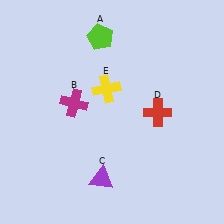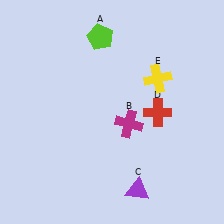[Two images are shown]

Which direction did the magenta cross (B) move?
The magenta cross (B) moved right.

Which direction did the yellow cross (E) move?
The yellow cross (E) moved right.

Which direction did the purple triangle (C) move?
The purple triangle (C) moved right.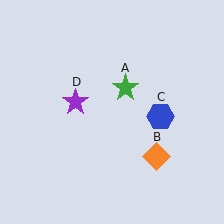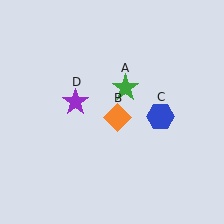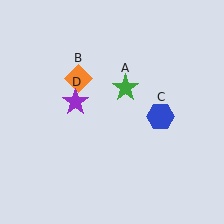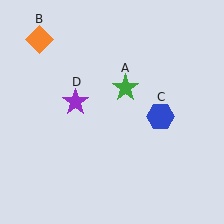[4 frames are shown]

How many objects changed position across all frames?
1 object changed position: orange diamond (object B).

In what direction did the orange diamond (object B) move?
The orange diamond (object B) moved up and to the left.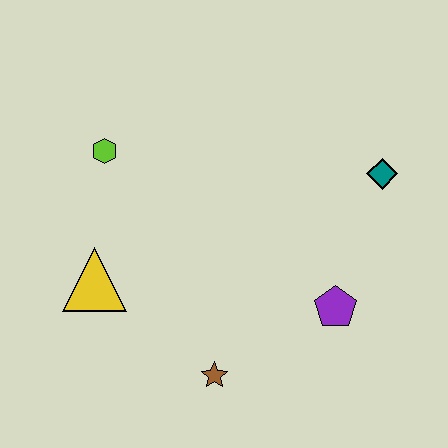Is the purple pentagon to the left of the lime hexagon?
No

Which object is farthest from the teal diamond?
The yellow triangle is farthest from the teal diamond.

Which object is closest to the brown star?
The purple pentagon is closest to the brown star.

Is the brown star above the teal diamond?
No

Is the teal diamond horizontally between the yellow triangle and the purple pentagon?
No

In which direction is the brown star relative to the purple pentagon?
The brown star is to the left of the purple pentagon.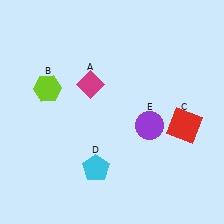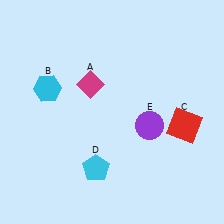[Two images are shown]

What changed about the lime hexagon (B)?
In Image 1, B is lime. In Image 2, it changed to cyan.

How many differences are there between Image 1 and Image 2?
There is 1 difference between the two images.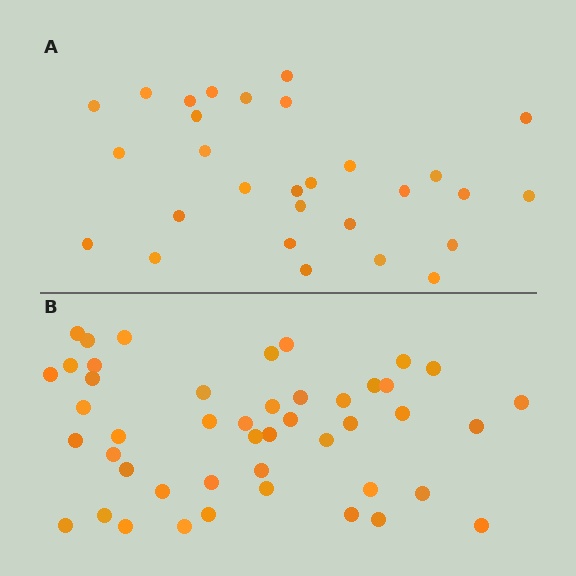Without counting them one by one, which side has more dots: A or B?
Region B (the bottom region) has more dots.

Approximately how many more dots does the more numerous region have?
Region B has approximately 15 more dots than region A.